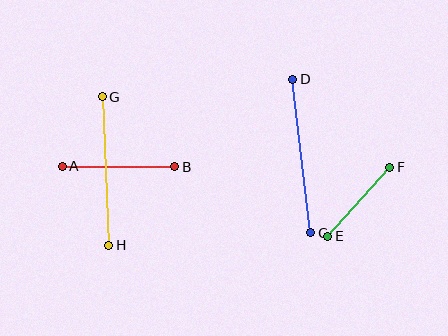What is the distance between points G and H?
The distance is approximately 148 pixels.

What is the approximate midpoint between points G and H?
The midpoint is at approximately (106, 171) pixels.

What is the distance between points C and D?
The distance is approximately 155 pixels.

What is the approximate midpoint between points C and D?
The midpoint is at approximately (302, 156) pixels.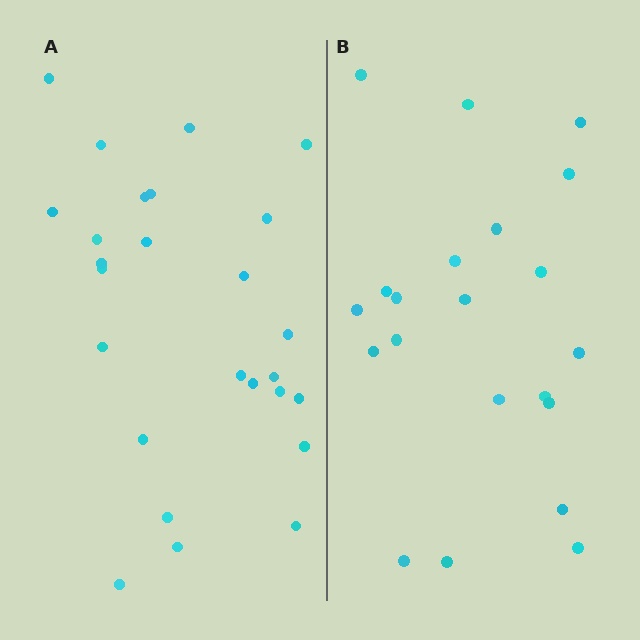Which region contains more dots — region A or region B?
Region A (the left region) has more dots.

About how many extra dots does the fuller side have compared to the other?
Region A has about 5 more dots than region B.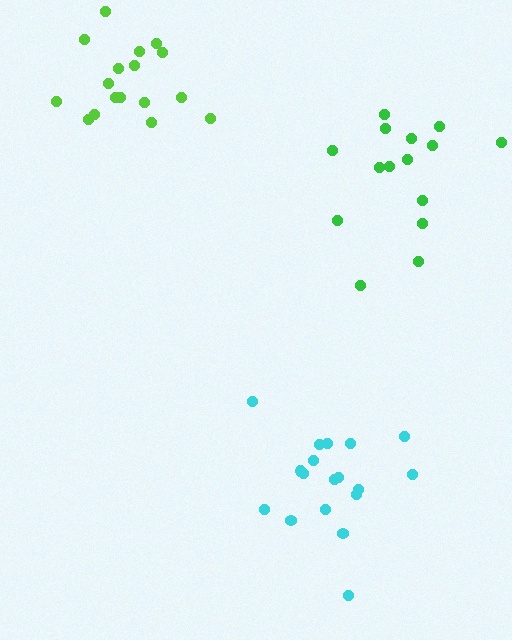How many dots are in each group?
Group 1: 18 dots, Group 2: 17 dots, Group 3: 15 dots (50 total).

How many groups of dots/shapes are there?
There are 3 groups.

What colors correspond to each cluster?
The clusters are colored: cyan, lime, green.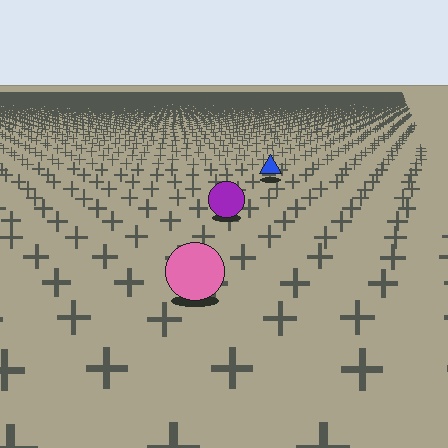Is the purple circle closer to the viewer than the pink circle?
No. The pink circle is closer — you can tell from the texture gradient: the ground texture is coarser near it.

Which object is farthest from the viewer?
The blue triangle is farthest from the viewer. It appears smaller and the ground texture around it is denser.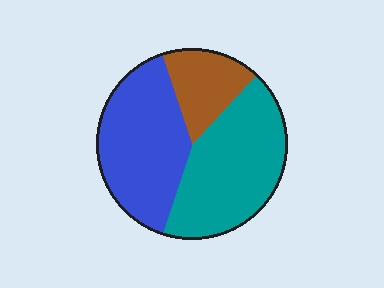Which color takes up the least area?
Brown, at roughly 15%.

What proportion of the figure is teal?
Teal covers 43% of the figure.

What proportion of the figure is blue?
Blue takes up about two fifths (2/5) of the figure.